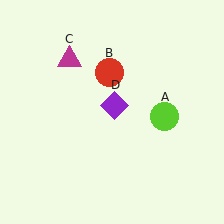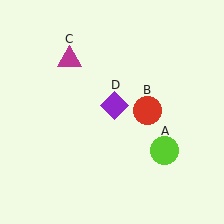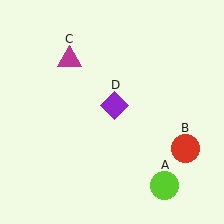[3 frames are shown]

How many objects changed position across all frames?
2 objects changed position: lime circle (object A), red circle (object B).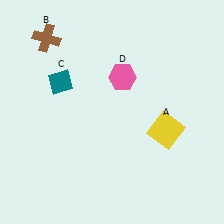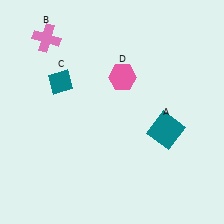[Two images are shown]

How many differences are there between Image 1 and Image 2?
There are 2 differences between the two images.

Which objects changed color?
A changed from yellow to teal. B changed from brown to pink.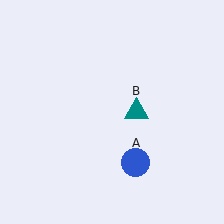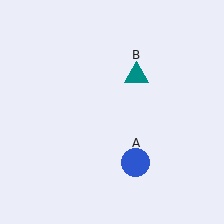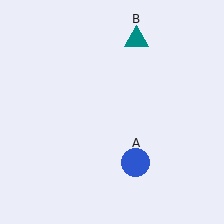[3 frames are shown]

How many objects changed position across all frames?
1 object changed position: teal triangle (object B).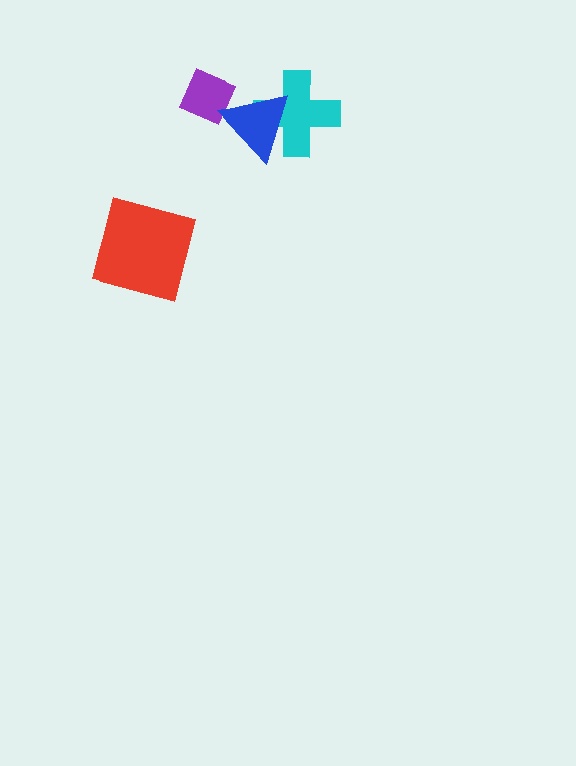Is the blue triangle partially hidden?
No, no other shape covers it.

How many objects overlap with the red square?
0 objects overlap with the red square.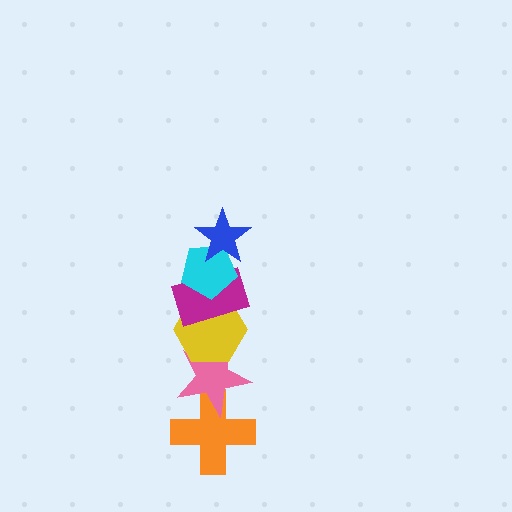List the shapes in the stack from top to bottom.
From top to bottom: the blue star, the cyan pentagon, the magenta rectangle, the yellow hexagon, the pink star, the orange cross.